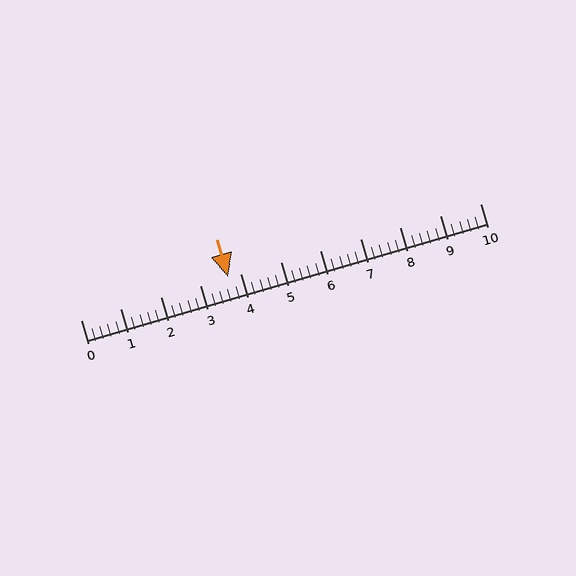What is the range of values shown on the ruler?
The ruler shows values from 0 to 10.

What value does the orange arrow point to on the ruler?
The orange arrow points to approximately 3.7.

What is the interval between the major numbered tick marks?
The major tick marks are spaced 1 units apart.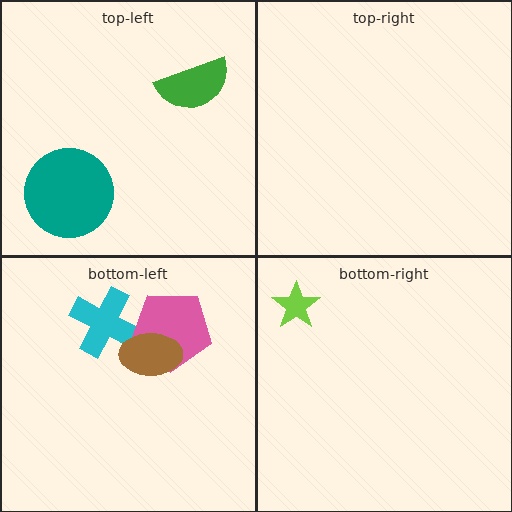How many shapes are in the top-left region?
2.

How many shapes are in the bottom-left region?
3.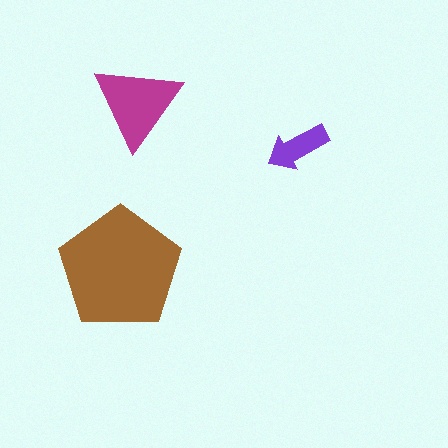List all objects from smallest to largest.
The purple arrow, the magenta triangle, the brown pentagon.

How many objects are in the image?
There are 3 objects in the image.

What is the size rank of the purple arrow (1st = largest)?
3rd.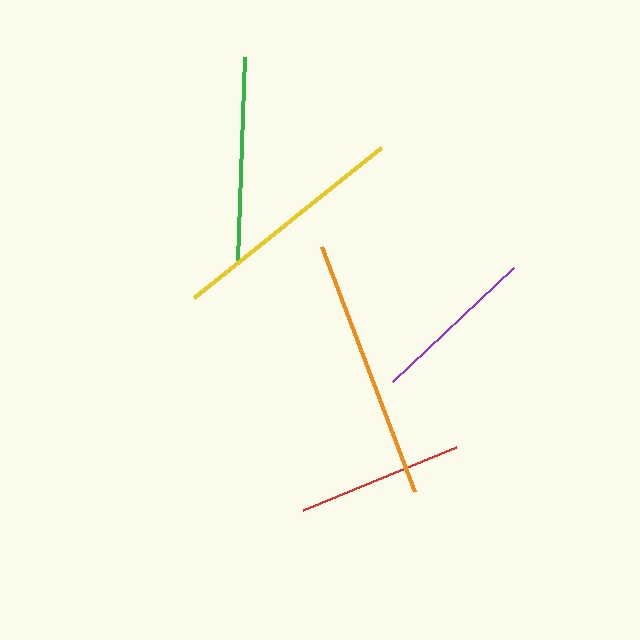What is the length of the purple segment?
The purple segment is approximately 166 pixels long.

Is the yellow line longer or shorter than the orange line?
The orange line is longer than the yellow line.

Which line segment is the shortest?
The purple line is the shortest at approximately 166 pixels.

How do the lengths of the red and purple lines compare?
The red and purple lines are approximately the same length.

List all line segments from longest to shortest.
From longest to shortest: orange, yellow, green, red, purple.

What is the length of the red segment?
The red segment is approximately 166 pixels long.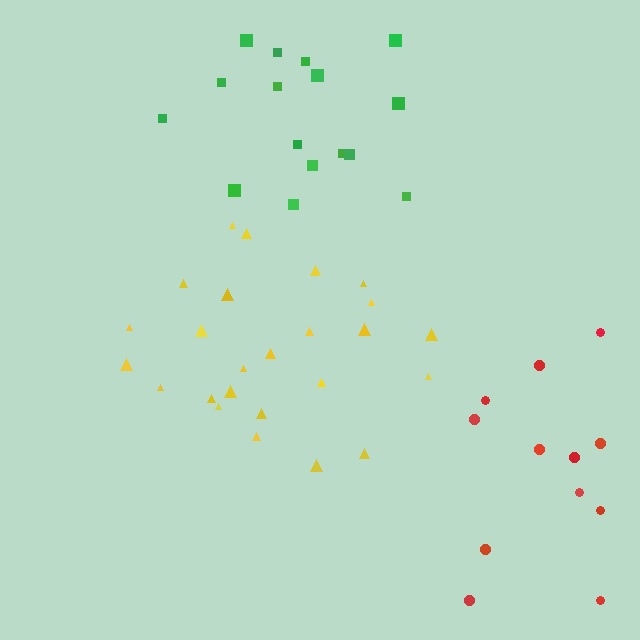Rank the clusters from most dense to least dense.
yellow, green, red.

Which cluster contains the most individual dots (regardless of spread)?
Yellow (25).